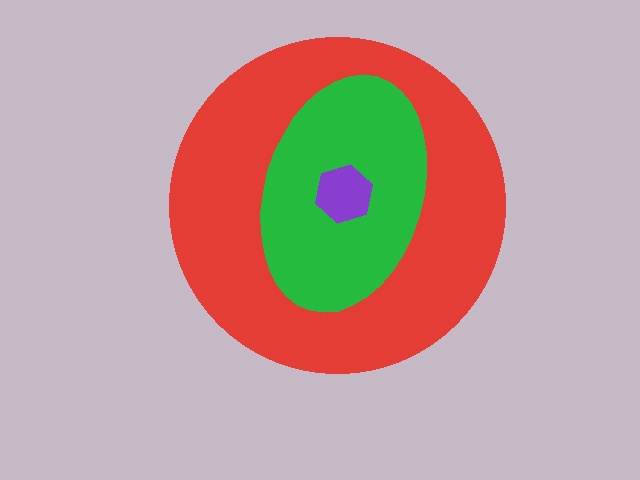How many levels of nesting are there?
3.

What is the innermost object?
The purple hexagon.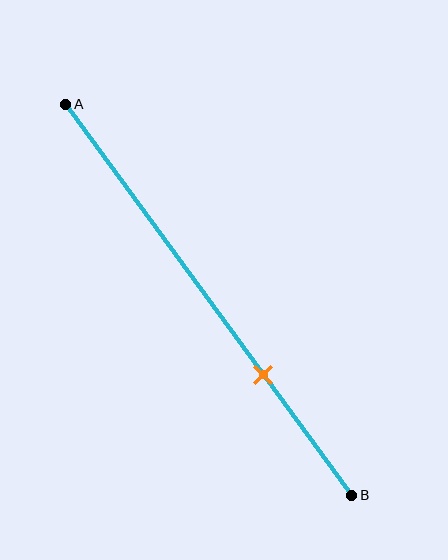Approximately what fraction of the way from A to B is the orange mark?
The orange mark is approximately 70% of the way from A to B.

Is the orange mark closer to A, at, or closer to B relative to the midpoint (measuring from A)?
The orange mark is closer to point B than the midpoint of segment AB.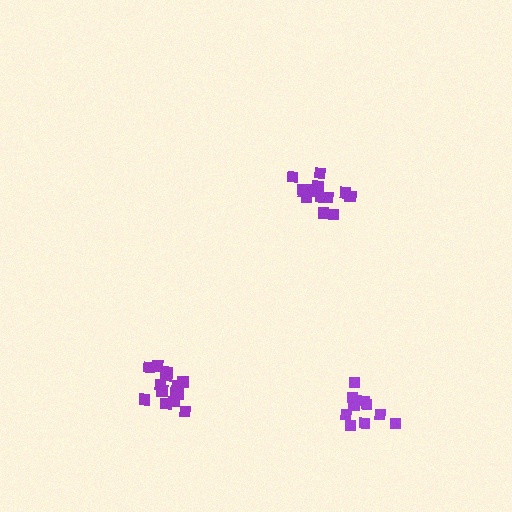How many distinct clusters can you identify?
There are 3 distinct clusters.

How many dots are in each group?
Group 1: 14 dots, Group 2: 14 dots, Group 3: 10 dots (38 total).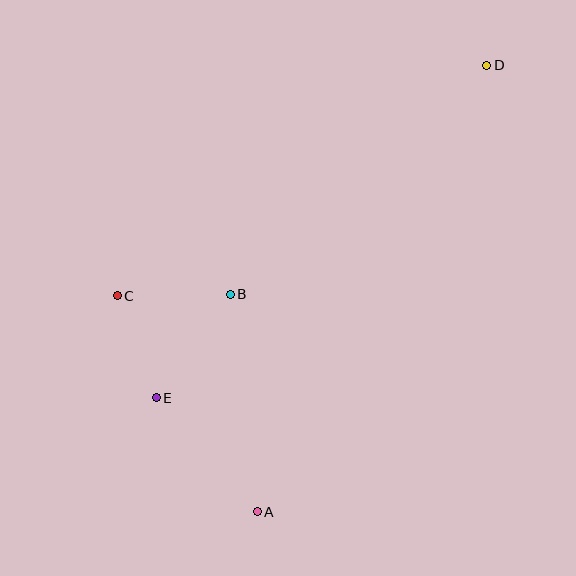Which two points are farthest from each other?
Points A and D are farthest from each other.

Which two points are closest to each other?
Points C and E are closest to each other.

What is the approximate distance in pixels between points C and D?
The distance between C and D is approximately 435 pixels.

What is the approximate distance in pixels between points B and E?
The distance between B and E is approximately 127 pixels.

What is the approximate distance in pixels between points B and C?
The distance between B and C is approximately 113 pixels.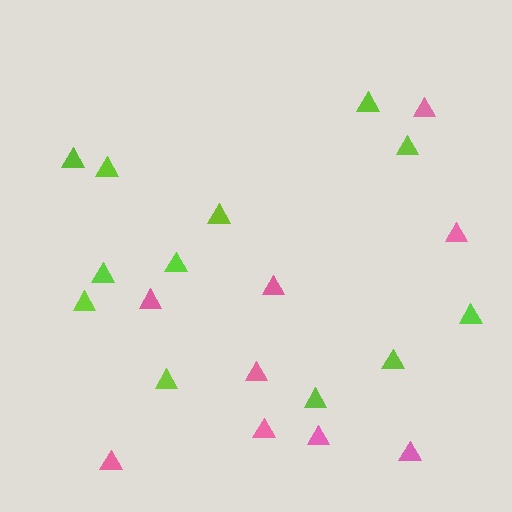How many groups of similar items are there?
There are 2 groups: one group of pink triangles (9) and one group of lime triangles (12).